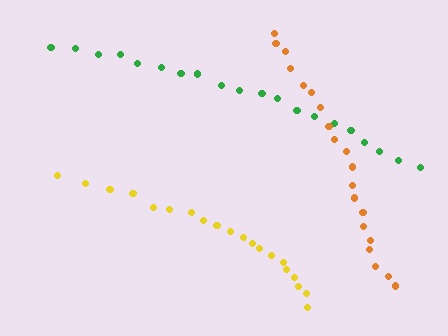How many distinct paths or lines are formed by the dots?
There are 3 distinct paths.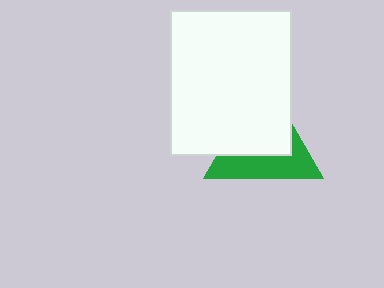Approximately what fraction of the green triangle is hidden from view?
Roughly 55% of the green triangle is hidden behind the white rectangle.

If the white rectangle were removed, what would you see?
You would see the complete green triangle.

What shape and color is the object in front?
The object in front is a white rectangle.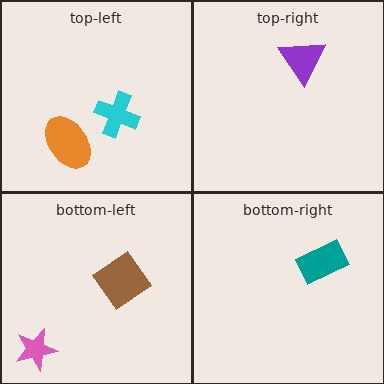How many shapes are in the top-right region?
1.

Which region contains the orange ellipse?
The top-left region.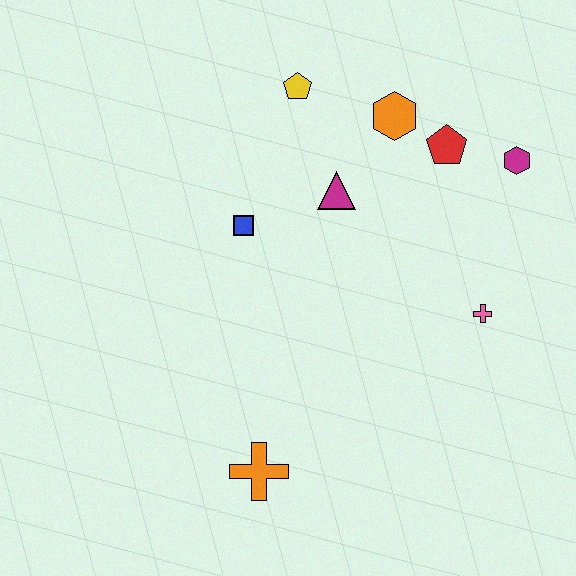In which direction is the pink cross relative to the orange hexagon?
The pink cross is below the orange hexagon.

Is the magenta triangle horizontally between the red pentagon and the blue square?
Yes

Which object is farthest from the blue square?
The magenta hexagon is farthest from the blue square.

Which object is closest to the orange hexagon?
The red pentagon is closest to the orange hexagon.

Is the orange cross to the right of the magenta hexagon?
No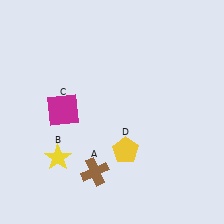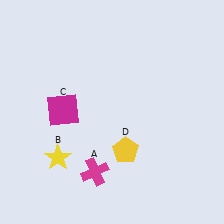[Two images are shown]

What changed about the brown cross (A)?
In Image 1, A is brown. In Image 2, it changed to magenta.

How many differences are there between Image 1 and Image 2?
There is 1 difference between the two images.